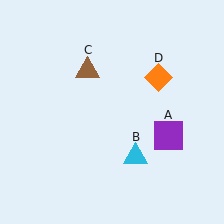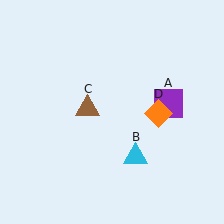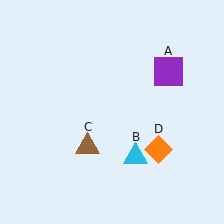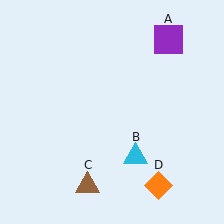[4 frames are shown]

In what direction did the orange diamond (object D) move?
The orange diamond (object D) moved down.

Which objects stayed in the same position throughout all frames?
Cyan triangle (object B) remained stationary.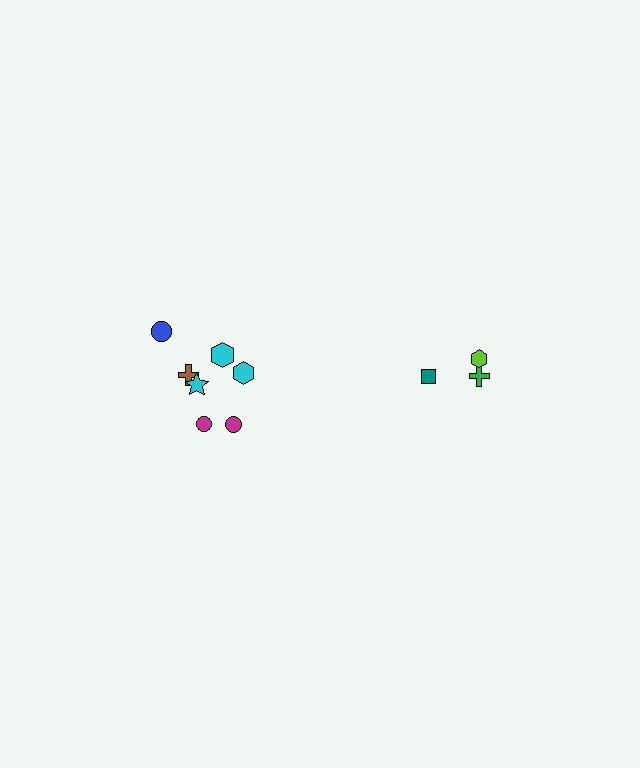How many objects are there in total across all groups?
There are 10 objects.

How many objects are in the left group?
There are 7 objects.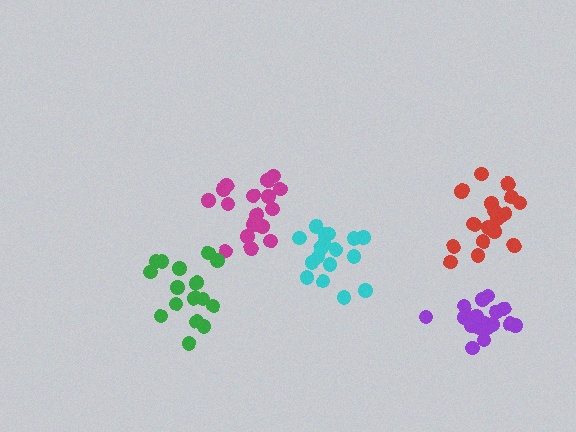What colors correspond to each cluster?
The clusters are colored: cyan, magenta, red, purple, green.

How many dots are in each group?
Group 1: 17 dots, Group 2: 20 dots, Group 3: 20 dots, Group 4: 19 dots, Group 5: 16 dots (92 total).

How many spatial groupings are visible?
There are 5 spatial groupings.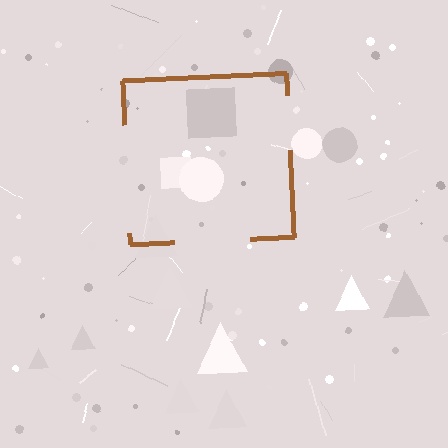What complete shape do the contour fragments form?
The contour fragments form a square.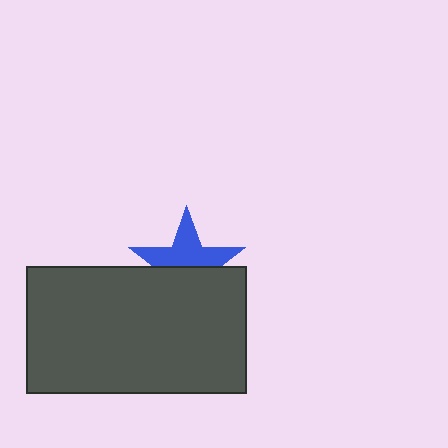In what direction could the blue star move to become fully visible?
The blue star could move up. That would shift it out from behind the dark gray rectangle entirely.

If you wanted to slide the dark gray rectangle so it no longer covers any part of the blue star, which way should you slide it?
Slide it down — that is the most direct way to separate the two shapes.